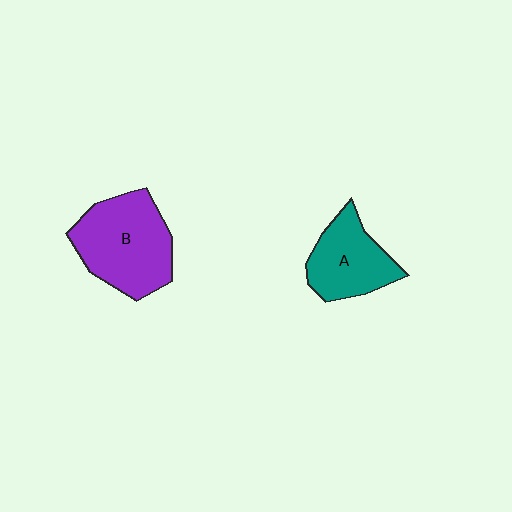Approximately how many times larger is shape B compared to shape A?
Approximately 1.4 times.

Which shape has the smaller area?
Shape A (teal).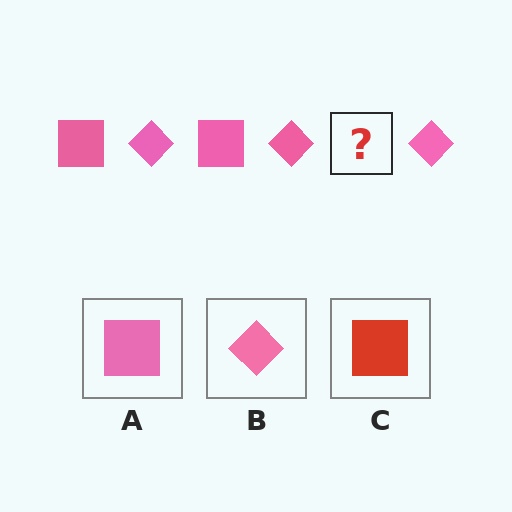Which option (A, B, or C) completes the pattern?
A.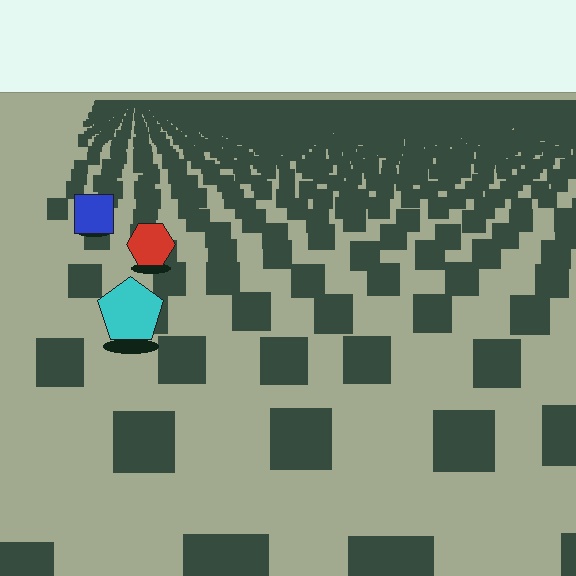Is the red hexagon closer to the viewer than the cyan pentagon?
No. The cyan pentagon is closer — you can tell from the texture gradient: the ground texture is coarser near it.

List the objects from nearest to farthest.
From nearest to farthest: the cyan pentagon, the red hexagon, the blue square.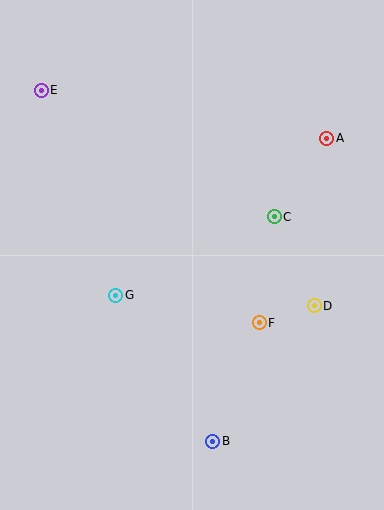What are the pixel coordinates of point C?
Point C is at (274, 217).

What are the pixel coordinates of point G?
Point G is at (116, 295).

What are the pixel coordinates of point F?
Point F is at (259, 323).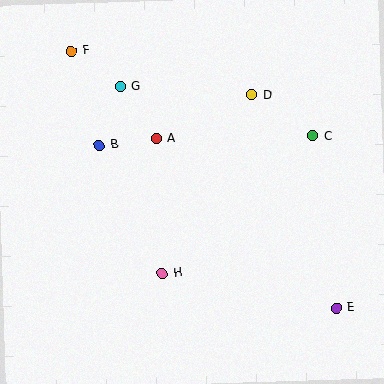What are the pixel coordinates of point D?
Point D is at (252, 95).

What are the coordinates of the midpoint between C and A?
The midpoint between C and A is at (235, 137).